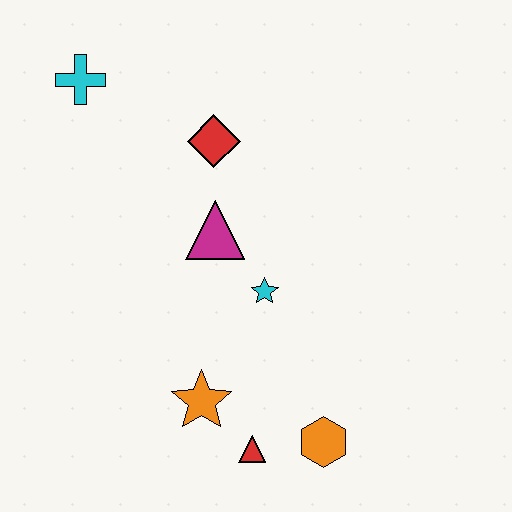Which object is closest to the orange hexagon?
The red triangle is closest to the orange hexagon.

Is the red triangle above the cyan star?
No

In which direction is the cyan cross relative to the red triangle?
The cyan cross is above the red triangle.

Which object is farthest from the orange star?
The cyan cross is farthest from the orange star.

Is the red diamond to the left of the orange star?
No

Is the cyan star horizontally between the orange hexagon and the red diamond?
Yes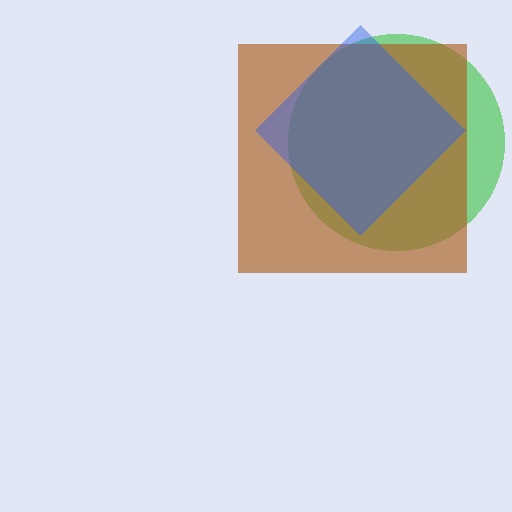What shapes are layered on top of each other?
The layered shapes are: a green circle, a brown square, a blue diamond.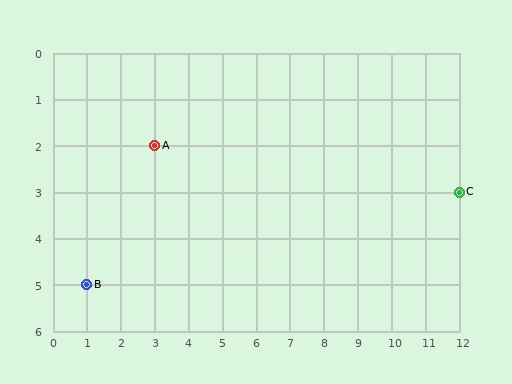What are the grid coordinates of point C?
Point C is at grid coordinates (12, 3).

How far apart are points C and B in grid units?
Points C and B are 11 columns and 2 rows apart (about 11.2 grid units diagonally).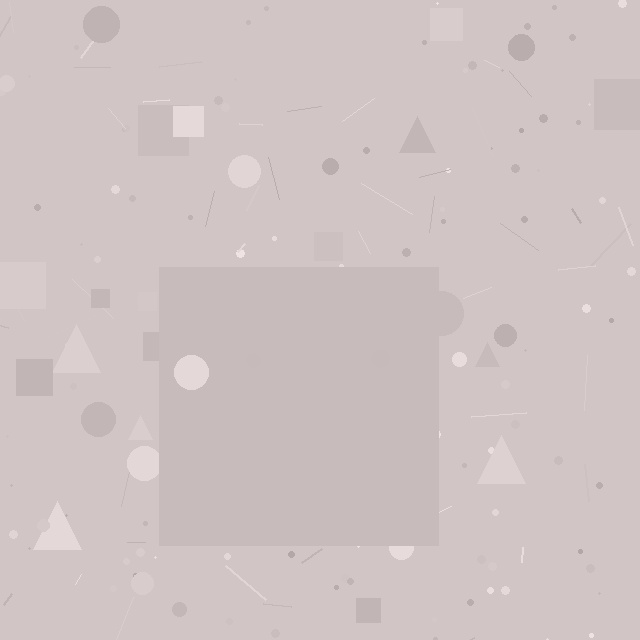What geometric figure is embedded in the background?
A square is embedded in the background.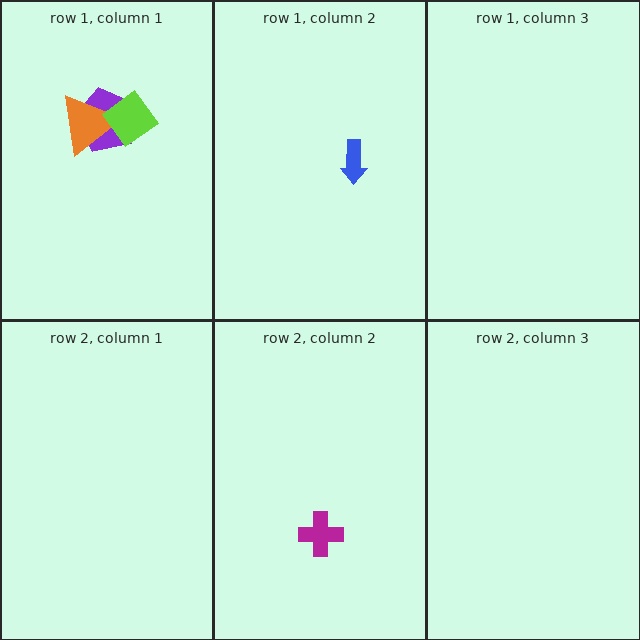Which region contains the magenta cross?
The row 2, column 2 region.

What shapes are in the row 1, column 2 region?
The blue arrow.